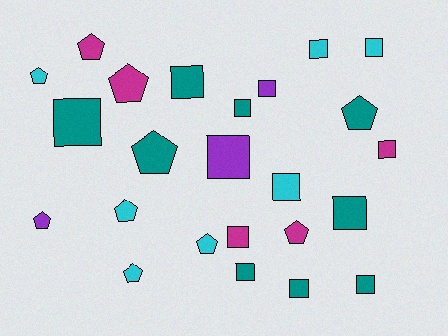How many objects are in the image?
There are 24 objects.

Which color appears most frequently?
Teal, with 9 objects.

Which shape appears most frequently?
Square, with 14 objects.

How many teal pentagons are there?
There are 2 teal pentagons.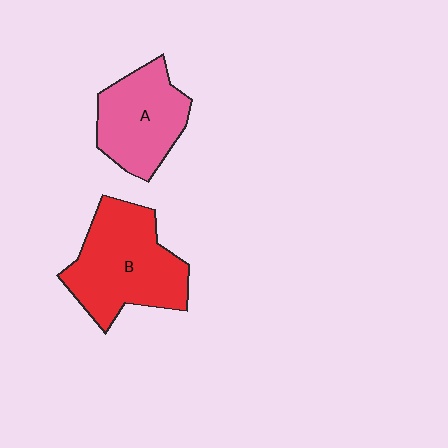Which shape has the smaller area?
Shape A (pink).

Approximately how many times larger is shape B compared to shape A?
Approximately 1.3 times.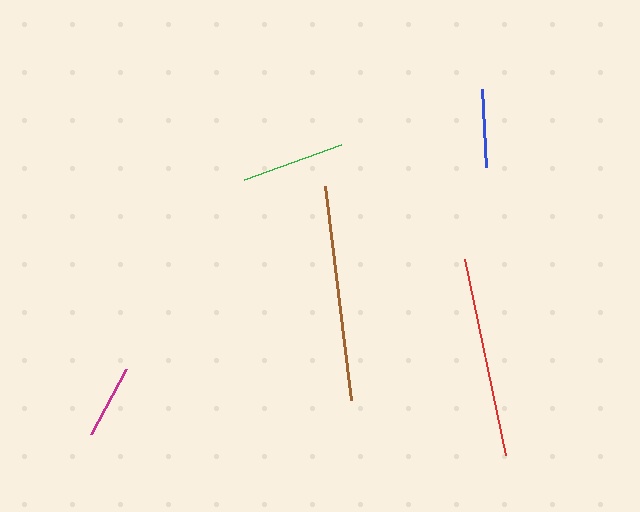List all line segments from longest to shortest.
From longest to shortest: brown, red, green, blue, magenta.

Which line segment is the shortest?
The magenta line is the shortest at approximately 74 pixels.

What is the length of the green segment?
The green segment is approximately 103 pixels long.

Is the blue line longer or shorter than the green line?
The green line is longer than the blue line.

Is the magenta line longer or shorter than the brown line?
The brown line is longer than the magenta line.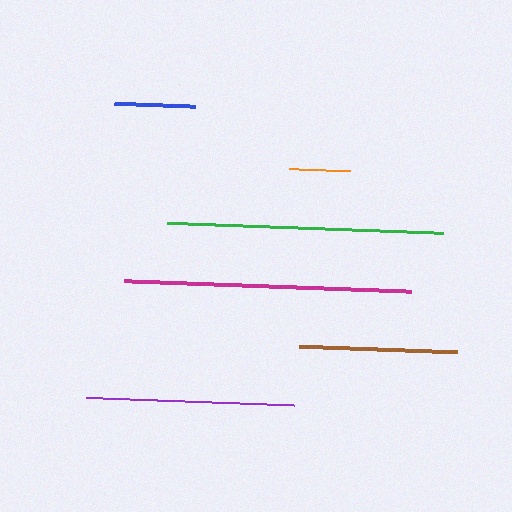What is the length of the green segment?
The green segment is approximately 276 pixels long.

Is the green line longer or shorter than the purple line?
The green line is longer than the purple line.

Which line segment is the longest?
The magenta line is the longest at approximately 287 pixels.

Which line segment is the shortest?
The orange line is the shortest at approximately 61 pixels.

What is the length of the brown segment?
The brown segment is approximately 158 pixels long.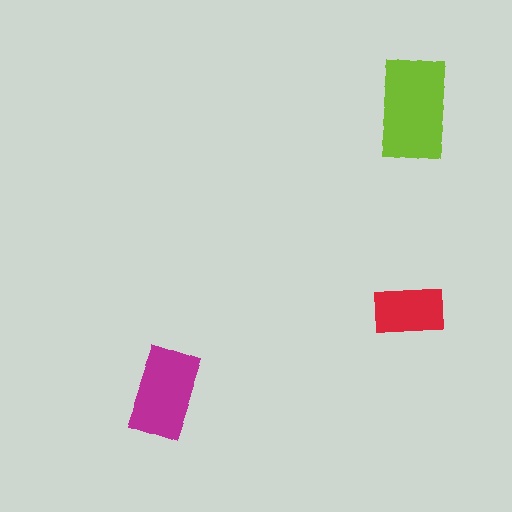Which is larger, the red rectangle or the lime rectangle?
The lime one.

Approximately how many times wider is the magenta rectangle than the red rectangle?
About 1.5 times wider.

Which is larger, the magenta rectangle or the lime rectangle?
The lime one.